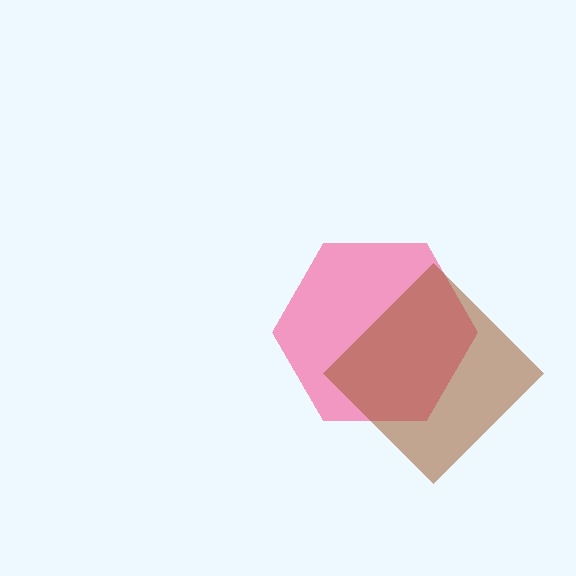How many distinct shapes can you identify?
There are 2 distinct shapes: a pink hexagon, a brown diamond.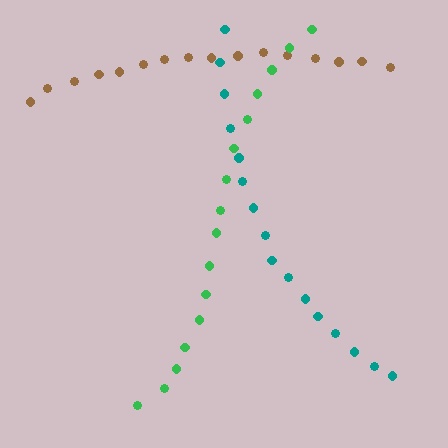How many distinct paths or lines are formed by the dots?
There are 3 distinct paths.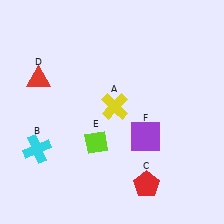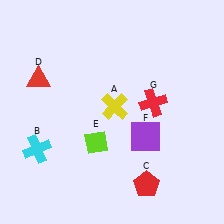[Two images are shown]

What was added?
A red cross (G) was added in Image 2.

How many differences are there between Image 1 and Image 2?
There is 1 difference between the two images.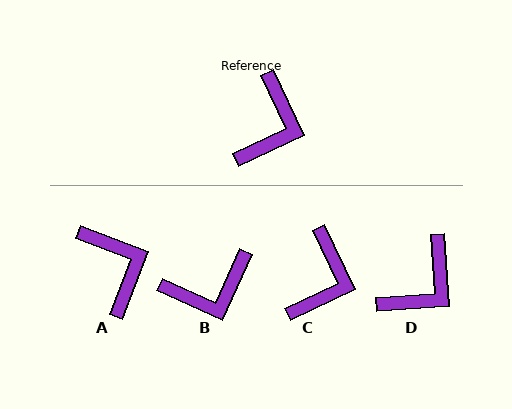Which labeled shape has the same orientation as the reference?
C.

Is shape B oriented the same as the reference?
No, it is off by about 50 degrees.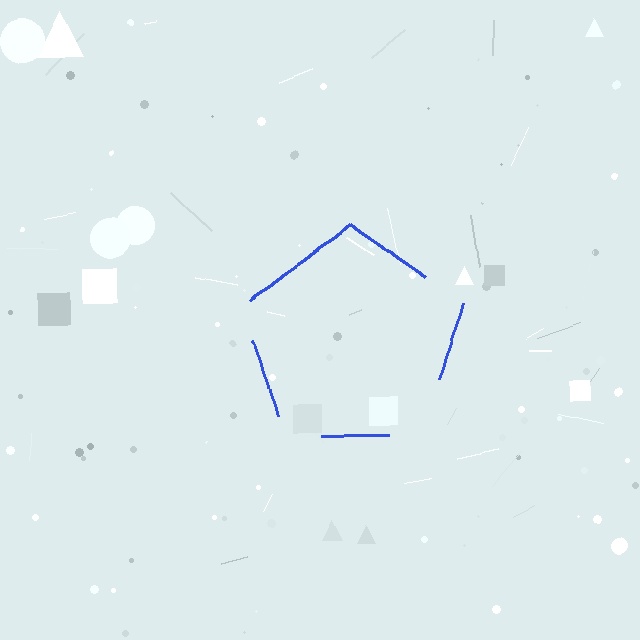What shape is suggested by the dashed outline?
The dashed outline suggests a pentagon.